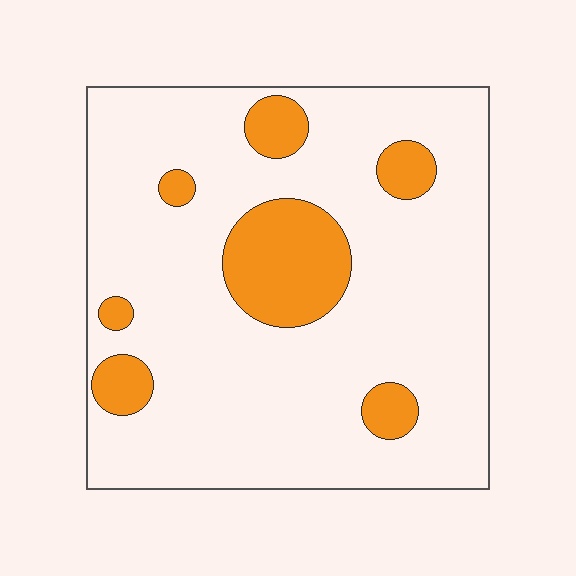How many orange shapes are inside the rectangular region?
7.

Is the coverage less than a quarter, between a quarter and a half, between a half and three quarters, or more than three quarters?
Less than a quarter.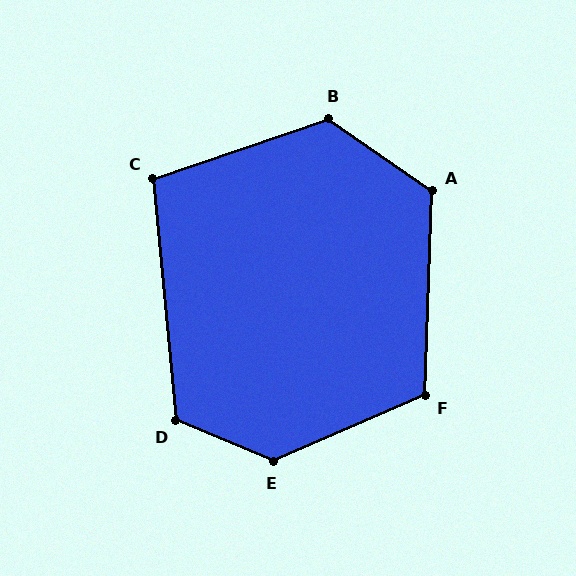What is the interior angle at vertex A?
Approximately 123 degrees (obtuse).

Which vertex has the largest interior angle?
E, at approximately 134 degrees.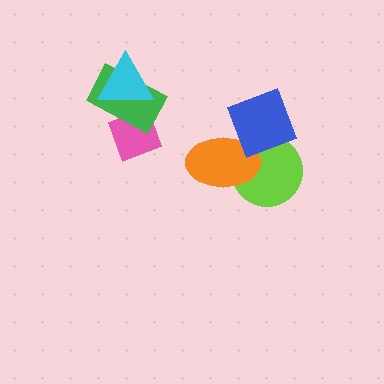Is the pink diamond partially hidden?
Yes, it is partially covered by another shape.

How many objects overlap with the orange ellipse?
2 objects overlap with the orange ellipse.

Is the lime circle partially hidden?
Yes, it is partially covered by another shape.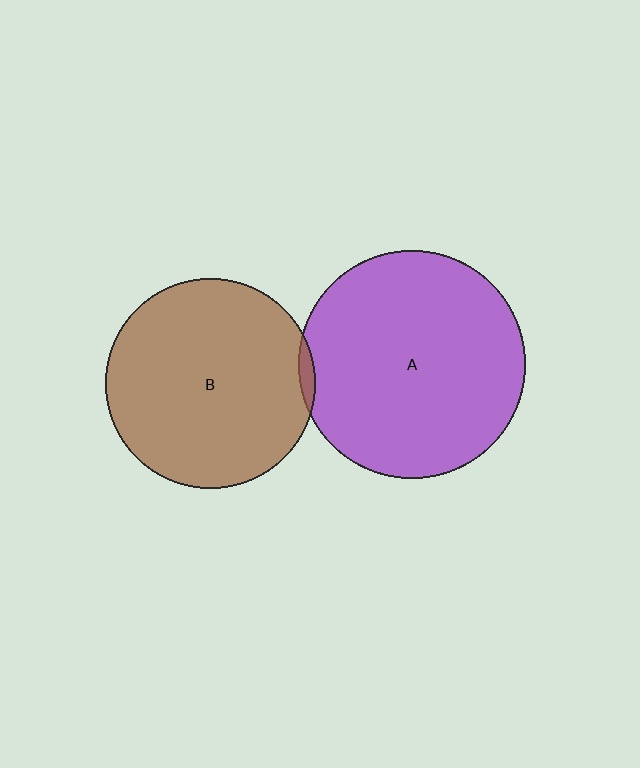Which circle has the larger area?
Circle A (purple).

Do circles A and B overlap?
Yes.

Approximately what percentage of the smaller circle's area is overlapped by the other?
Approximately 5%.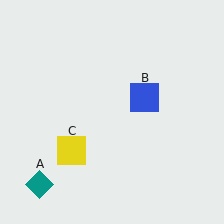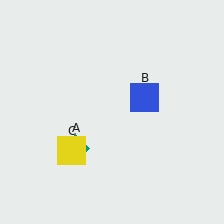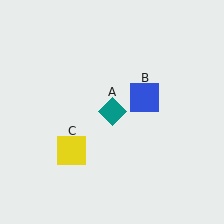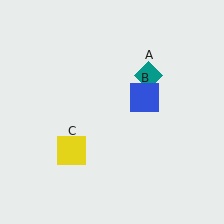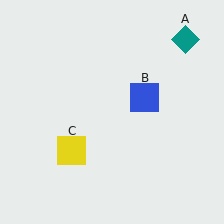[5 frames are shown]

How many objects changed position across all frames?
1 object changed position: teal diamond (object A).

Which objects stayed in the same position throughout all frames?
Blue square (object B) and yellow square (object C) remained stationary.